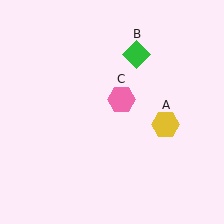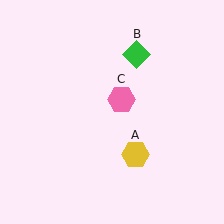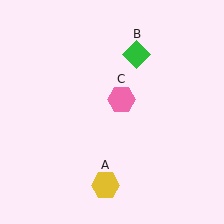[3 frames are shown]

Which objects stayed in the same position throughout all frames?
Green diamond (object B) and pink hexagon (object C) remained stationary.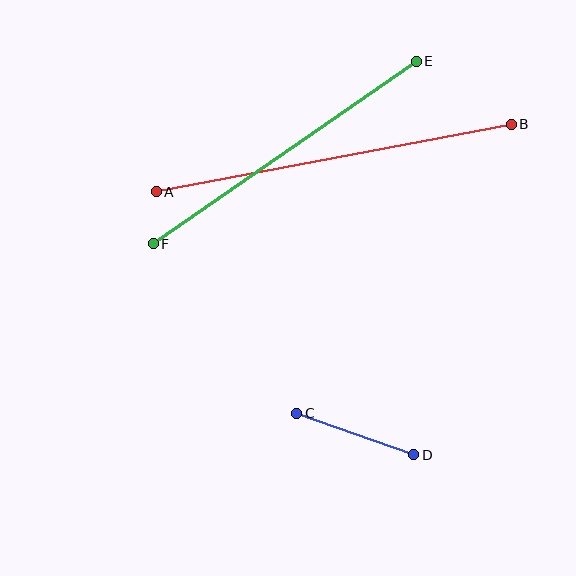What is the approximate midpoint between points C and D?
The midpoint is at approximately (355, 434) pixels.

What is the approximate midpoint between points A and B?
The midpoint is at approximately (334, 158) pixels.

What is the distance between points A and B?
The distance is approximately 361 pixels.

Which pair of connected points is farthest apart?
Points A and B are farthest apart.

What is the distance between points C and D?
The distance is approximately 124 pixels.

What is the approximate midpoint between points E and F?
The midpoint is at approximately (285, 153) pixels.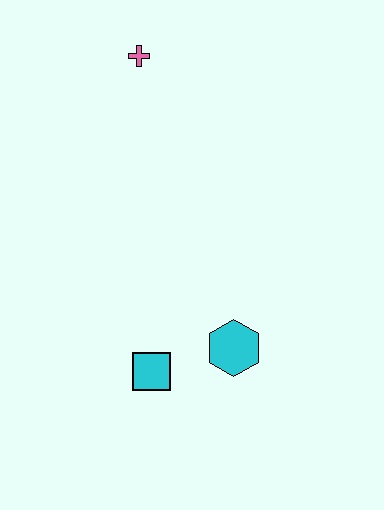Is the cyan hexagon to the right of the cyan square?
Yes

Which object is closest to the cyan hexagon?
The cyan square is closest to the cyan hexagon.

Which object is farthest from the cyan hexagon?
The pink cross is farthest from the cyan hexagon.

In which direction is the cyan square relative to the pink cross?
The cyan square is below the pink cross.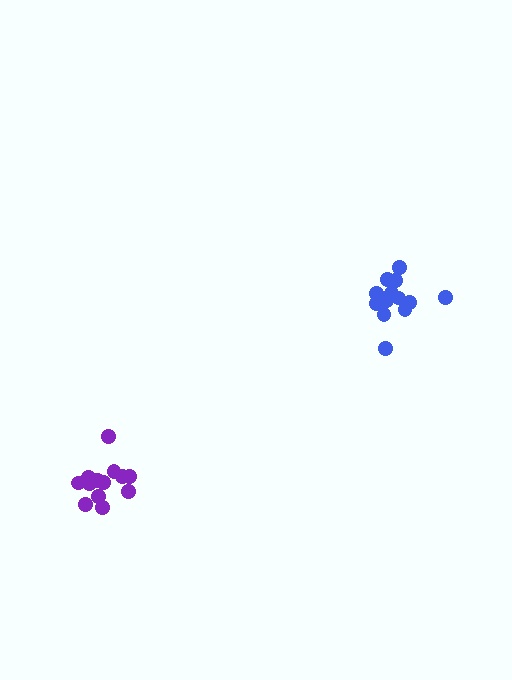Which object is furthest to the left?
The purple cluster is leftmost.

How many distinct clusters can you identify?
There are 2 distinct clusters.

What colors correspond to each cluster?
The clusters are colored: purple, blue.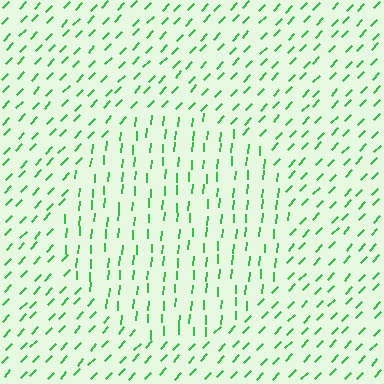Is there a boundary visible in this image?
Yes, there is a texture boundary formed by a change in line orientation.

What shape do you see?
I see a circle.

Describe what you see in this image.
The image is filled with small green line segments. A circle region in the image has lines oriented differently from the surrounding lines, creating a visible texture boundary.